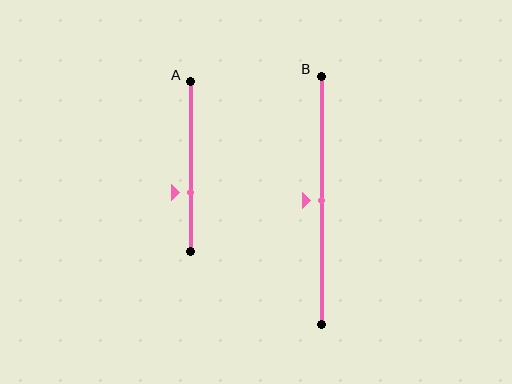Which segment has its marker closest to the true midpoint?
Segment B has its marker closest to the true midpoint.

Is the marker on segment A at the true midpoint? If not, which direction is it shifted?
No, the marker on segment A is shifted downward by about 15% of the segment length.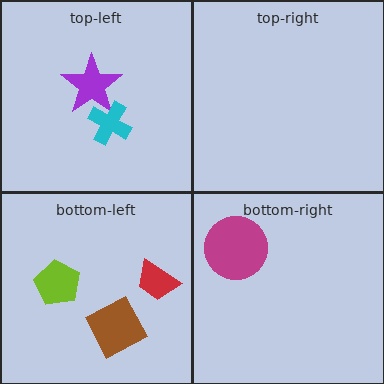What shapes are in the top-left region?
The purple star, the cyan cross.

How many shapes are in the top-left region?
2.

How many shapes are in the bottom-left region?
3.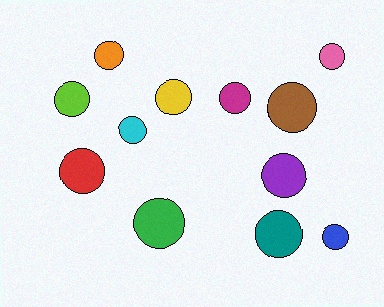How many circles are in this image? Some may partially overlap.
There are 12 circles.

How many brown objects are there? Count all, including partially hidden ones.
There is 1 brown object.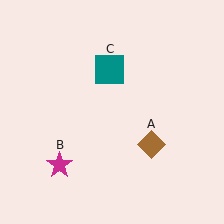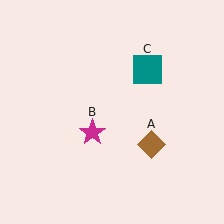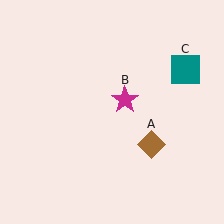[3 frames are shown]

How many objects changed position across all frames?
2 objects changed position: magenta star (object B), teal square (object C).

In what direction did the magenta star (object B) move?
The magenta star (object B) moved up and to the right.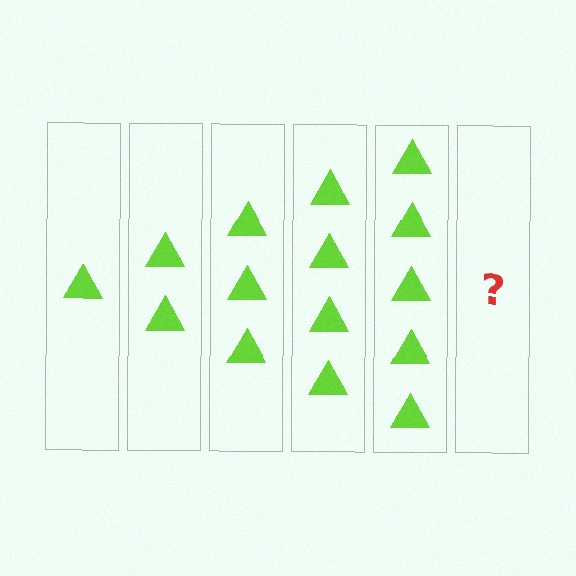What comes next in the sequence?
The next element should be 6 triangles.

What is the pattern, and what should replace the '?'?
The pattern is that each step adds one more triangle. The '?' should be 6 triangles.